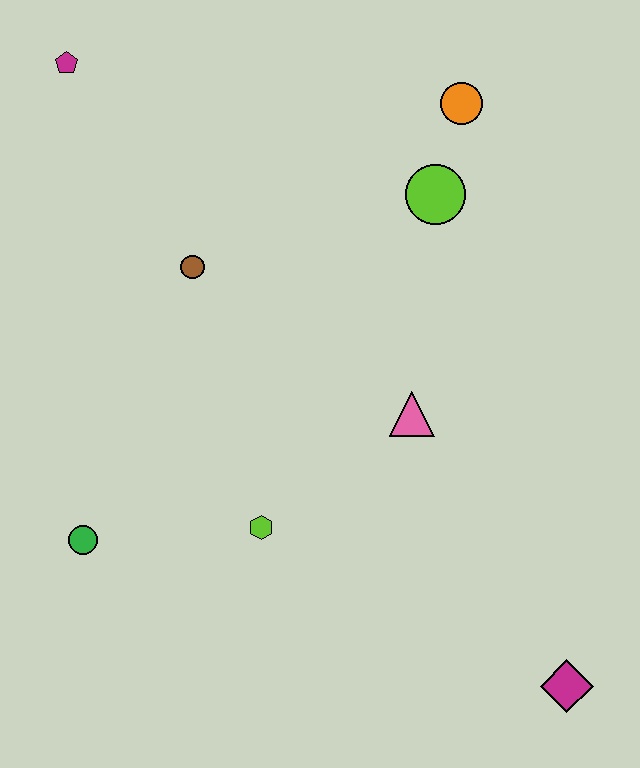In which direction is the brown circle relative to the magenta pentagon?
The brown circle is below the magenta pentagon.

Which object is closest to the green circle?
The lime hexagon is closest to the green circle.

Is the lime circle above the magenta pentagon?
No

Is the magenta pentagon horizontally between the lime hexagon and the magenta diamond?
No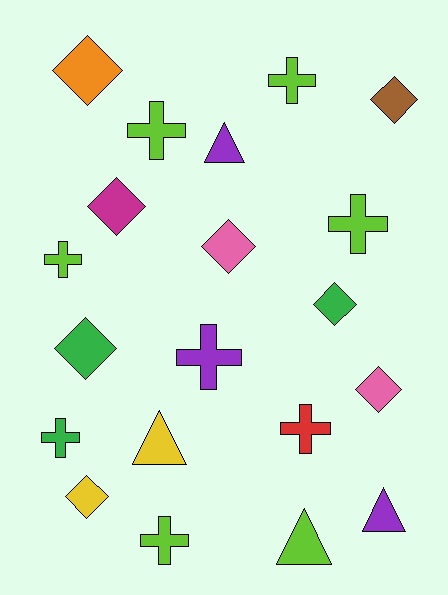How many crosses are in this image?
There are 8 crosses.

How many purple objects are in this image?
There are 3 purple objects.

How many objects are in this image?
There are 20 objects.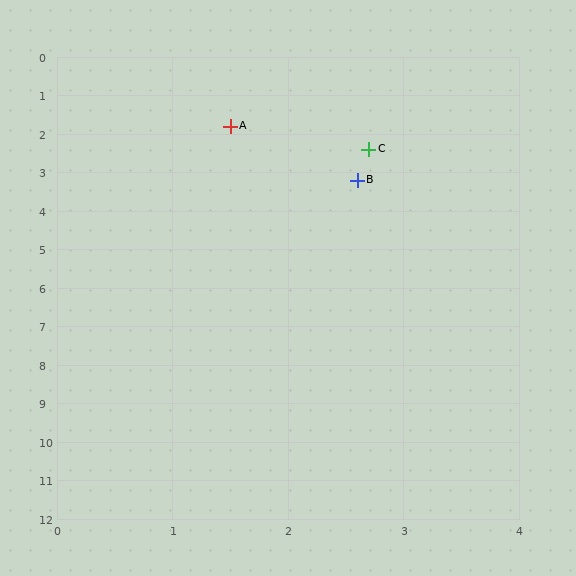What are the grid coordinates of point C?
Point C is at approximately (2.7, 2.4).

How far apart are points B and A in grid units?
Points B and A are about 1.8 grid units apart.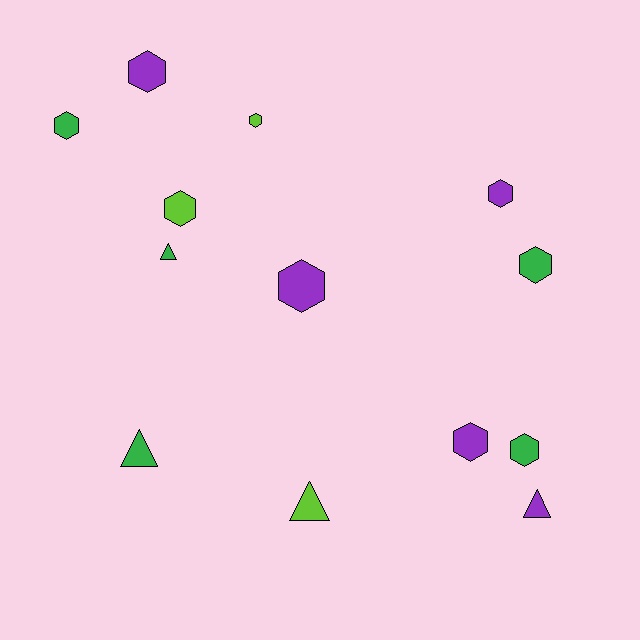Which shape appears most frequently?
Hexagon, with 9 objects.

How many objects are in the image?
There are 13 objects.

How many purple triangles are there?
There is 1 purple triangle.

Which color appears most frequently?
Purple, with 5 objects.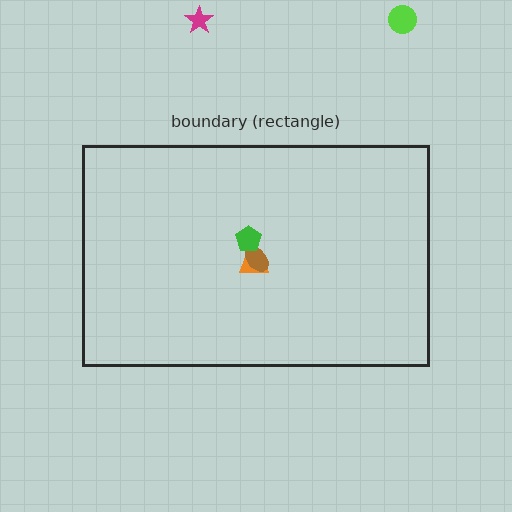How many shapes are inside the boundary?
3 inside, 2 outside.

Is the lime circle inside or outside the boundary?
Outside.